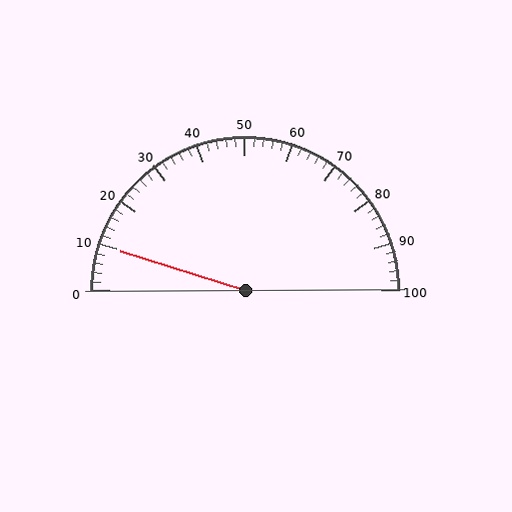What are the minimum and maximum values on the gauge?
The gauge ranges from 0 to 100.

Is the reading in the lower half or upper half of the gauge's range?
The reading is in the lower half of the range (0 to 100).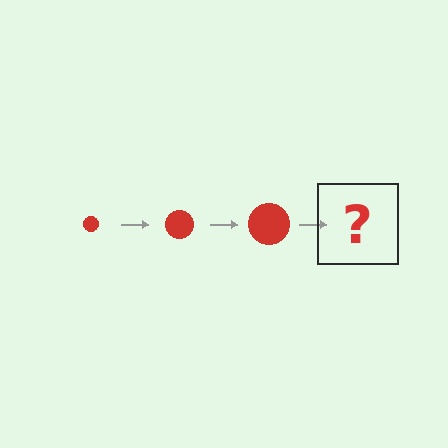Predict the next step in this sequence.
The next step is a red circle, larger than the previous one.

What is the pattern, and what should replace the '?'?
The pattern is that the circle gets progressively larger each step. The '?' should be a red circle, larger than the previous one.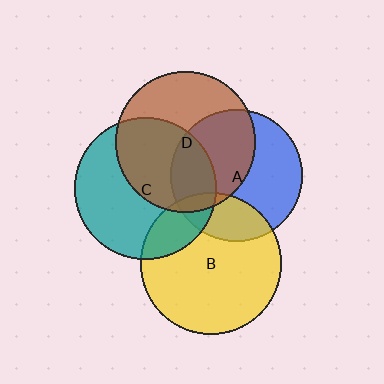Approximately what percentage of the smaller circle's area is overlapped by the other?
Approximately 20%.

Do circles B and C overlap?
Yes.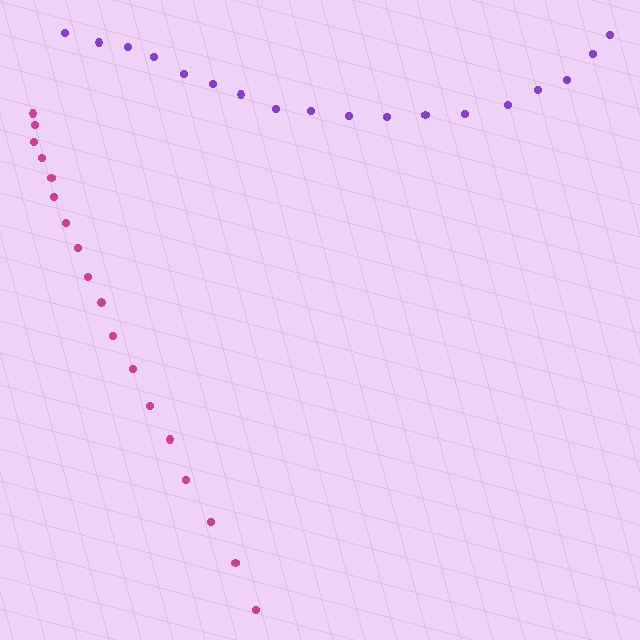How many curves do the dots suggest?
There are 2 distinct paths.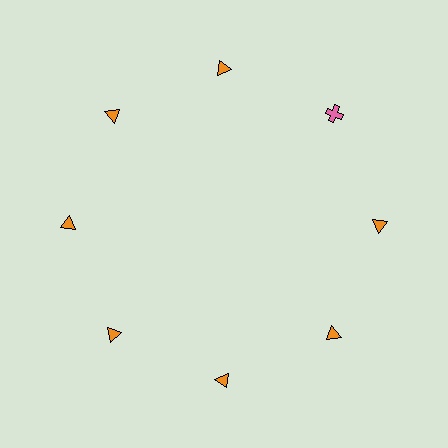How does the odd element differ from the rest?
It differs in both color (pink instead of orange) and shape (cross instead of triangle).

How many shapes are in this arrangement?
There are 8 shapes arranged in a ring pattern.